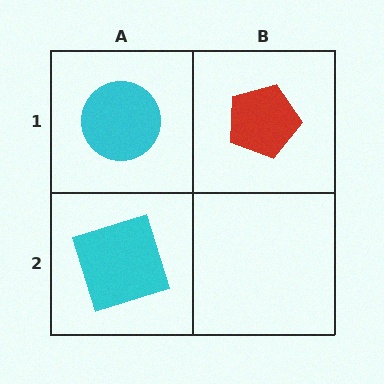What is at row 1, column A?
A cyan circle.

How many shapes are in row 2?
1 shape.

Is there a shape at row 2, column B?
No, that cell is empty.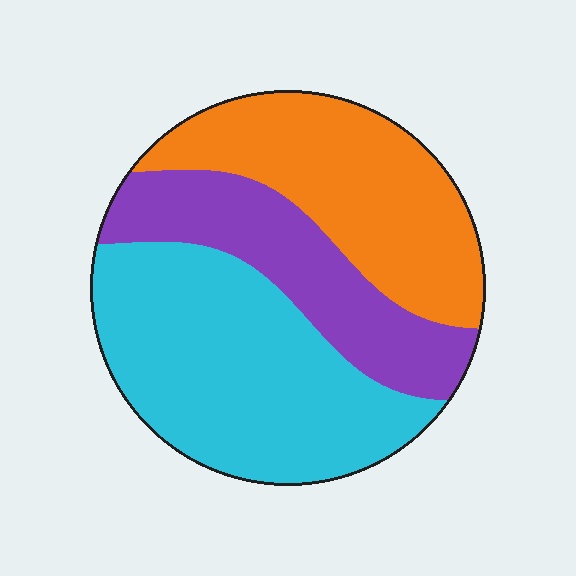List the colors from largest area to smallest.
From largest to smallest: cyan, orange, purple.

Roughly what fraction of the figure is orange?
Orange covers 32% of the figure.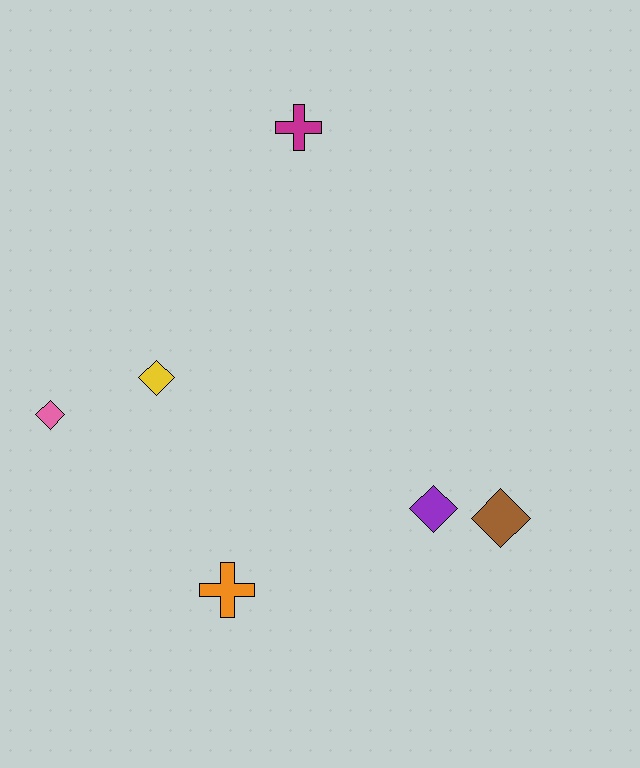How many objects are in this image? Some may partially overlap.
There are 6 objects.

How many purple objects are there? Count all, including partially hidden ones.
There is 1 purple object.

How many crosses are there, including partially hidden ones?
There are 2 crosses.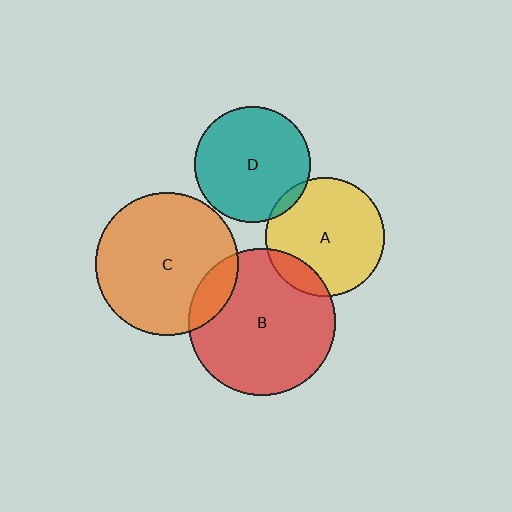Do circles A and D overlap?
Yes.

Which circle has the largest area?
Circle B (red).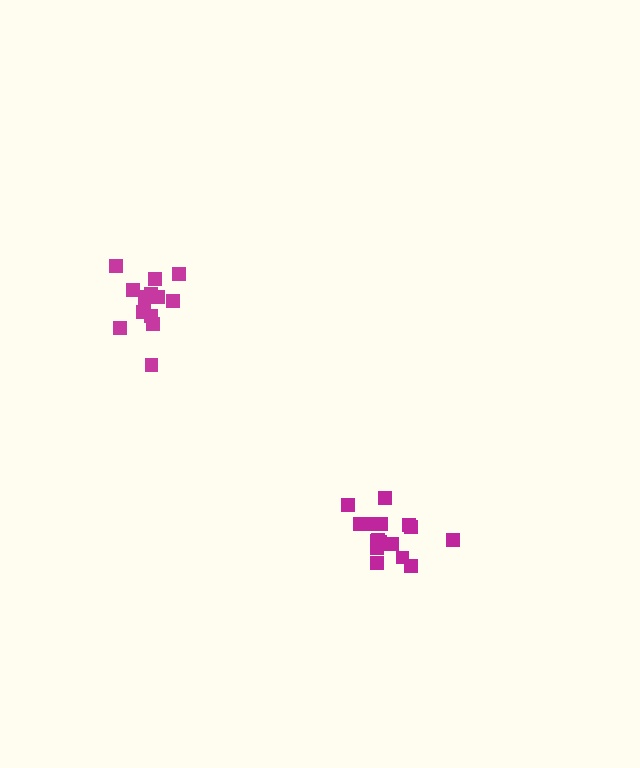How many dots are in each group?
Group 1: 17 dots, Group 2: 14 dots (31 total).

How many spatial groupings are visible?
There are 2 spatial groupings.